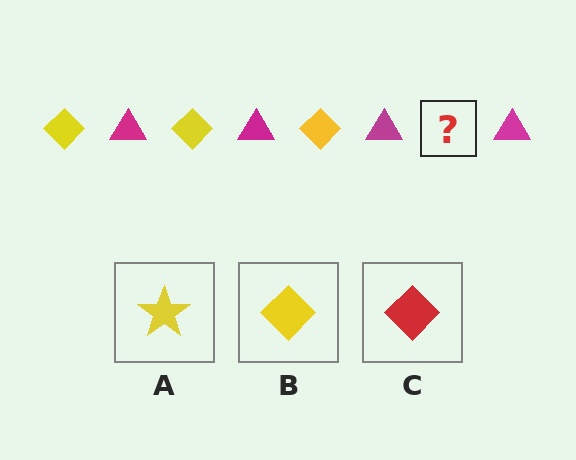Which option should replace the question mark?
Option B.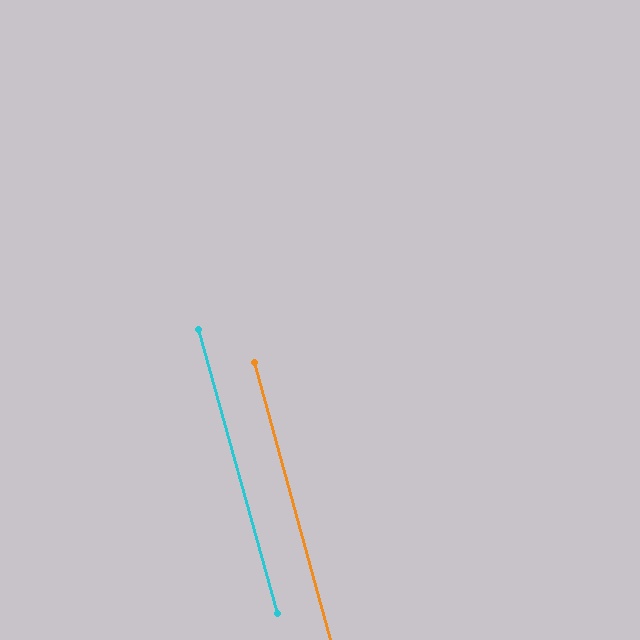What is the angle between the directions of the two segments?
Approximately 0 degrees.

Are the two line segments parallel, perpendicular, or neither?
Parallel — their directions differ by only 0.2°.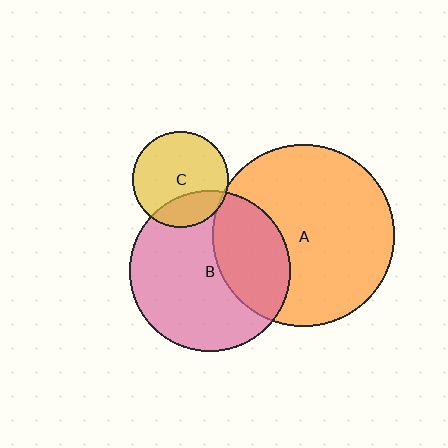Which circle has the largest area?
Circle A (orange).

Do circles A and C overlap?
Yes.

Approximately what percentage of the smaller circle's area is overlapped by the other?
Approximately 5%.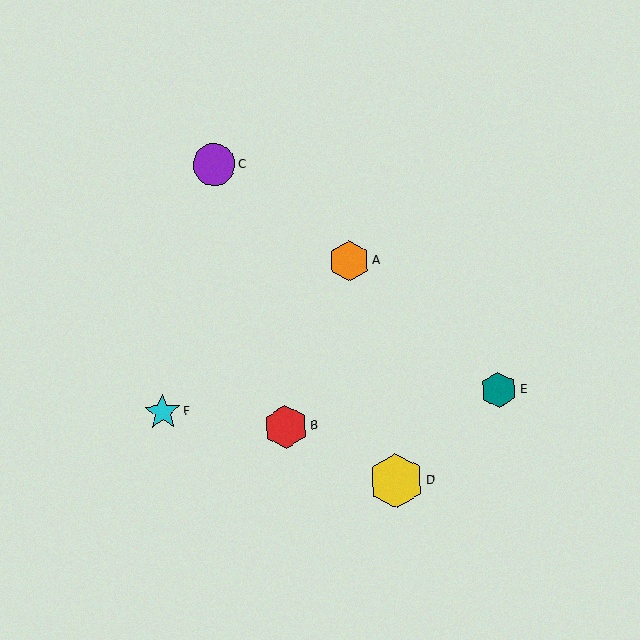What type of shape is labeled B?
Shape B is a red hexagon.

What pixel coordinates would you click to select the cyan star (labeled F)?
Click at (163, 412) to select the cyan star F.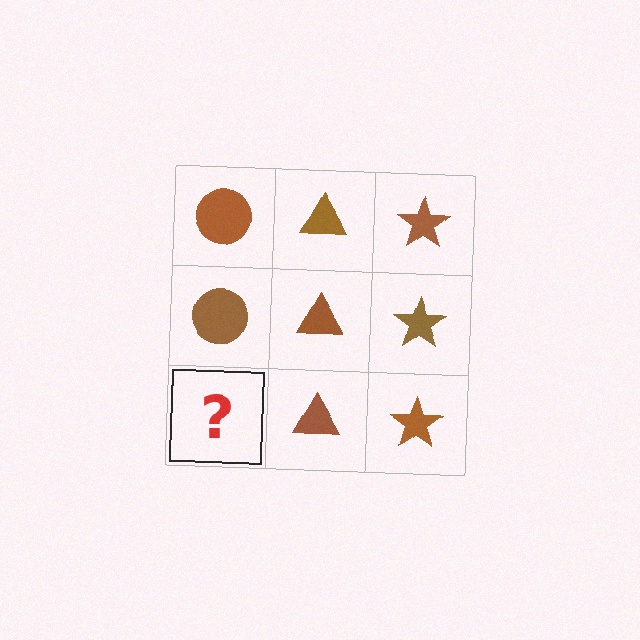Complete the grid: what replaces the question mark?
The question mark should be replaced with a brown circle.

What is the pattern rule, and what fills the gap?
The rule is that each column has a consistent shape. The gap should be filled with a brown circle.